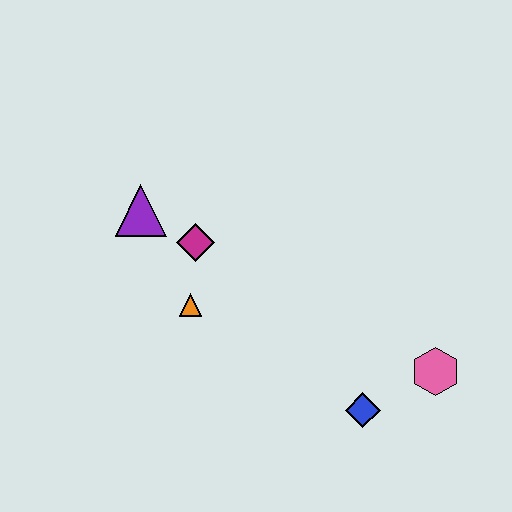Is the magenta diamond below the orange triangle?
No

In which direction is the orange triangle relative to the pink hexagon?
The orange triangle is to the left of the pink hexagon.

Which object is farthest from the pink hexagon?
The purple triangle is farthest from the pink hexagon.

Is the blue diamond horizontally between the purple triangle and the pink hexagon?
Yes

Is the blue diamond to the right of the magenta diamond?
Yes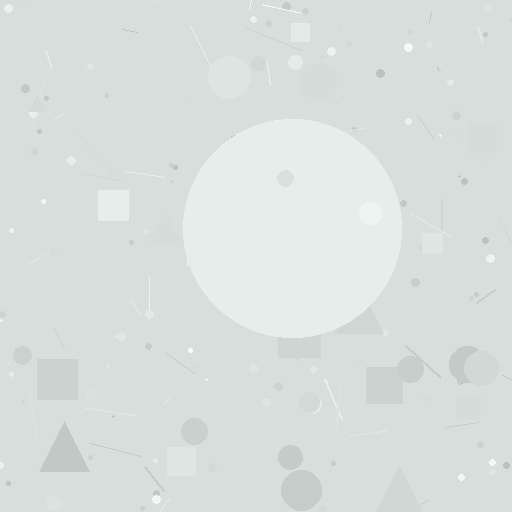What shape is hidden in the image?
A circle is hidden in the image.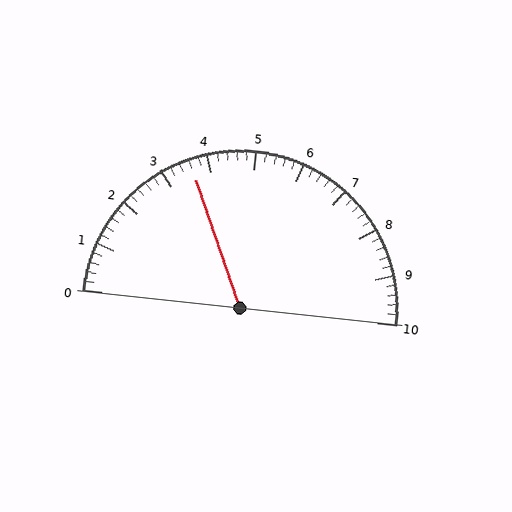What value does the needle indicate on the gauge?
The needle indicates approximately 3.6.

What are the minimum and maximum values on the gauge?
The gauge ranges from 0 to 10.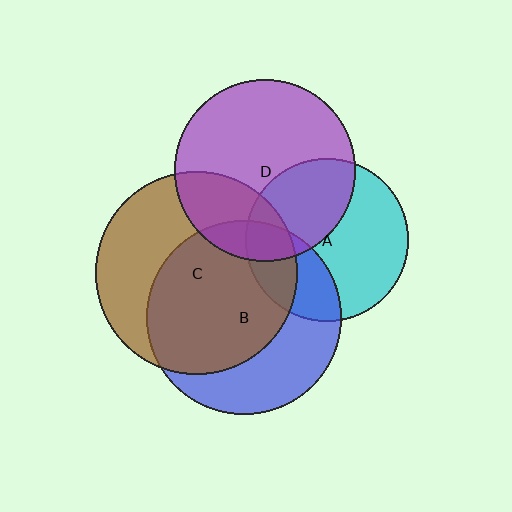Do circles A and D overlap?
Yes.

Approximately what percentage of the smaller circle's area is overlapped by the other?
Approximately 40%.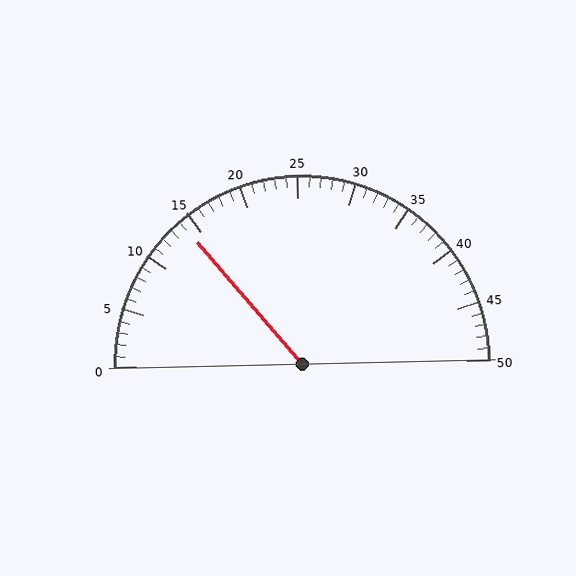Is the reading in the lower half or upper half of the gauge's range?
The reading is in the lower half of the range (0 to 50).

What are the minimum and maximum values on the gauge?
The gauge ranges from 0 to 50.